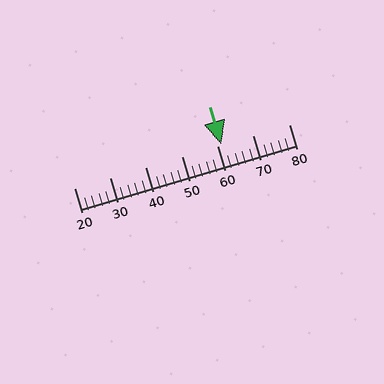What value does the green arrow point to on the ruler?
The green arrow points to approximately 61.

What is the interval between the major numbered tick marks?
The major tick marks are spaced 10 units apart.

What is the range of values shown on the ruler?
The ruler shows values from 20 to 80.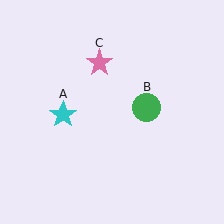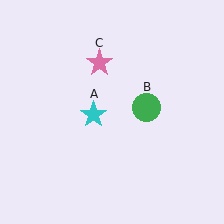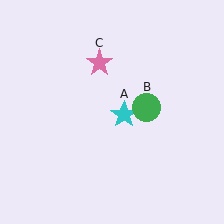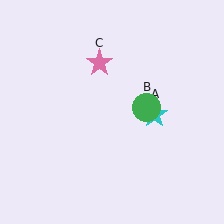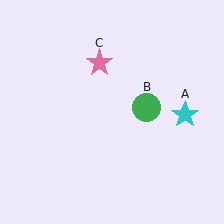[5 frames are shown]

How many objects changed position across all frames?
1 object changed position: cyan star (object A).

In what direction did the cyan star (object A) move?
The cyan star (object A) moved right.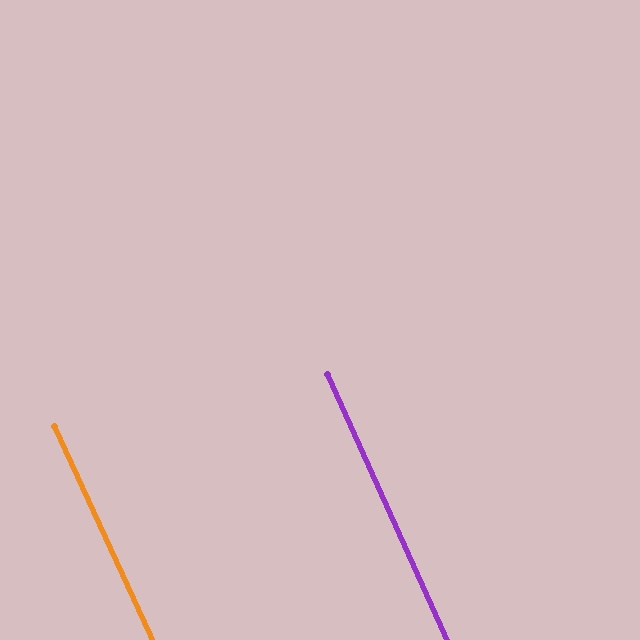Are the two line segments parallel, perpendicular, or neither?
Parallel — their directions differ by only 0.4°.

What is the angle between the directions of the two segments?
Approximately 0 degrees.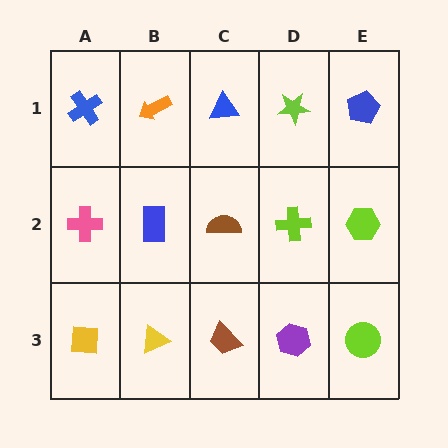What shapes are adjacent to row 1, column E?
A lime hexagon (row 2, column E), a lime star (row 1, column D).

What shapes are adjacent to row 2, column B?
An orange arrow (row 1, column B), a yellow triangle (row 3, column B), a pink cross (row 2, column A), a brown semicircle (row 2, column C).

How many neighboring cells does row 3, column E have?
2.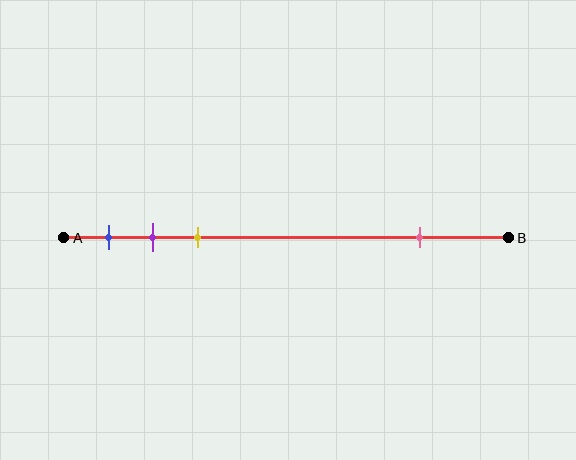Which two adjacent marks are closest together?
The purple and yellow marks are the closest adjacent pair.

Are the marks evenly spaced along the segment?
No, the marks are not evenly spaced.